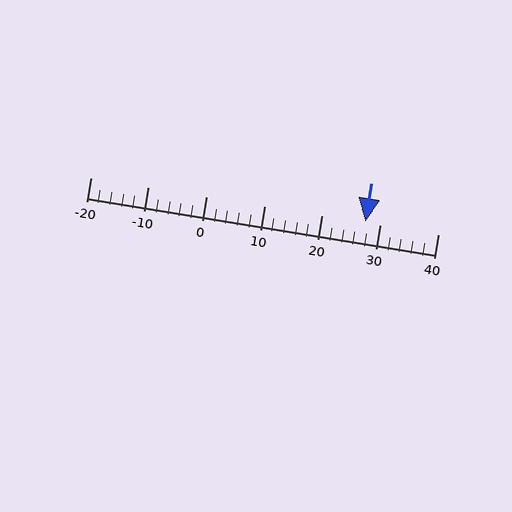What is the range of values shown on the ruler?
The ruler shows values from -20 to 40.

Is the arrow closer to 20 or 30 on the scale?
The arrow is closer to 30.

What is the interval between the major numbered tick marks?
The major tick marks are spaced 10 units apart.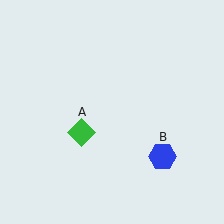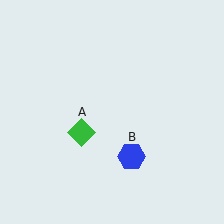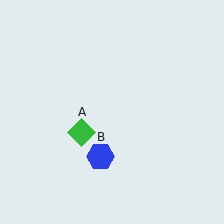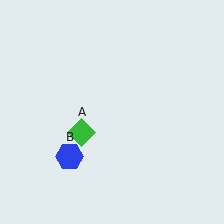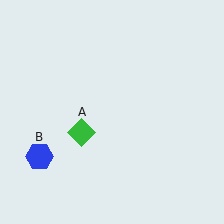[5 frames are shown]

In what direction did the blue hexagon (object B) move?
The blue hexagon (object B) moved left.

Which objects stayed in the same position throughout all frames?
Green diamond (object A) remained stationary.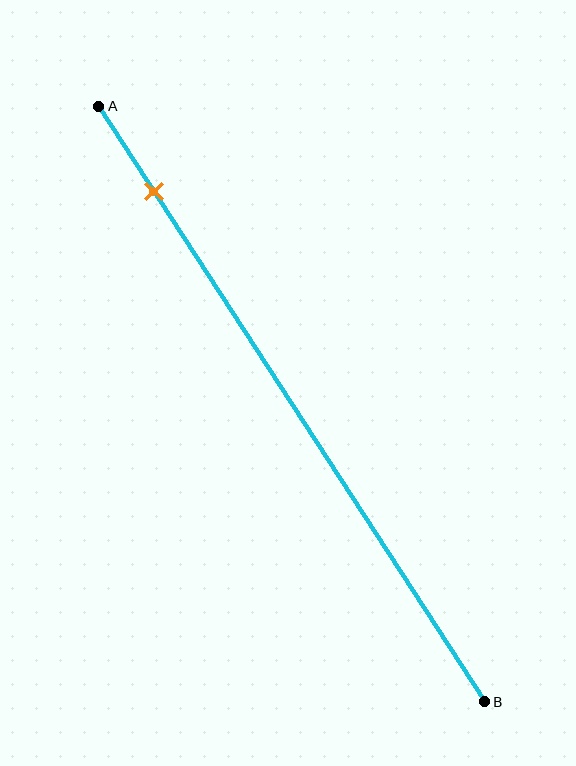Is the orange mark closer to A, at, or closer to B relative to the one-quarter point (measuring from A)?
The orange mark is closer to point A than the one-quarter point of segment AB.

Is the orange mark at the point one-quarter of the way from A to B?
No, the mark is at about 15% from A, not at the 25% one-quarter point.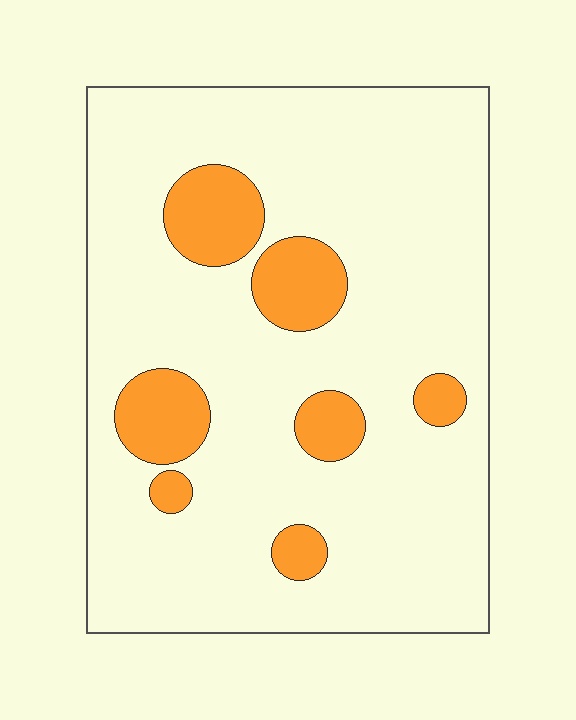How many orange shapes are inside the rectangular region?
7.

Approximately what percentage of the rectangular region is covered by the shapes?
Approximately 15%.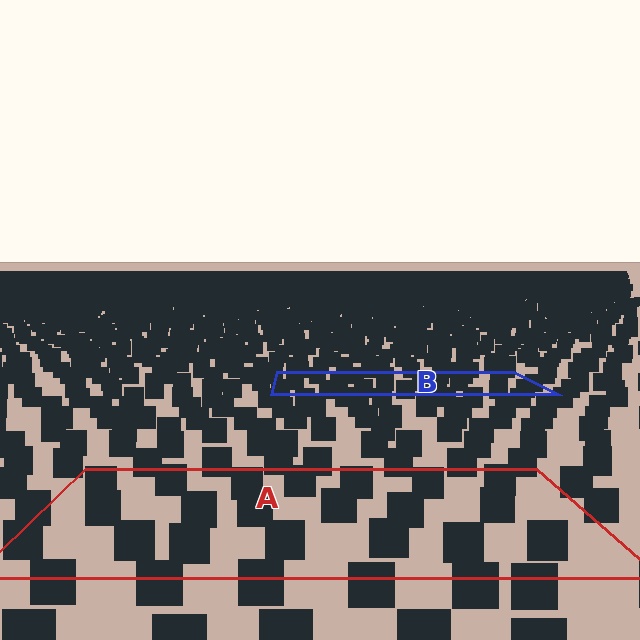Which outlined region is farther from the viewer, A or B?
Region B is farther from the viewer — the texture elements inside it appear smaller and more densely packed.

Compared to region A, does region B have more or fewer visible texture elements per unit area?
Region B has more texture elements per unit area — they are packed more densely because it is farther away.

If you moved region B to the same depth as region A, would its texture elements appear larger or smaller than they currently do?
They would appear larger. At a closer depth, the same texture elements are projected at a bigger on-screen size.